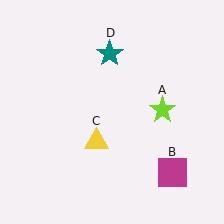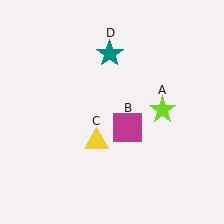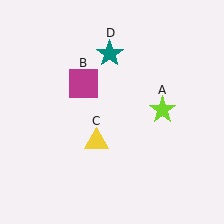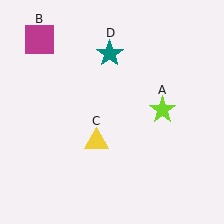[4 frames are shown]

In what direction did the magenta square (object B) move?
The magenta square (object B) moved up and to the left.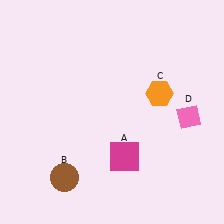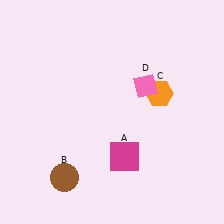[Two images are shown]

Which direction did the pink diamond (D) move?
The pink diamond (D) moved left.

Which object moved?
The pink diamond (D) moved left.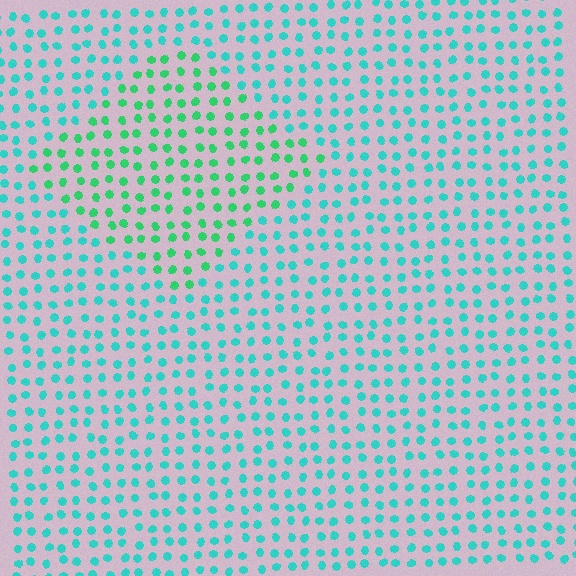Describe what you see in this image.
The image is filled with small cyan elements in a uniform arrangement. A diamond-shaped region is visible where the elements are tinted to a slightly different hue, forming a subtle color boundary.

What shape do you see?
I see a diamond.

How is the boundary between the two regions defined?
The boundary is defined purely by a slight shift in hue (about 33 degrees). Spacing, size, and orientation are identical on both sides.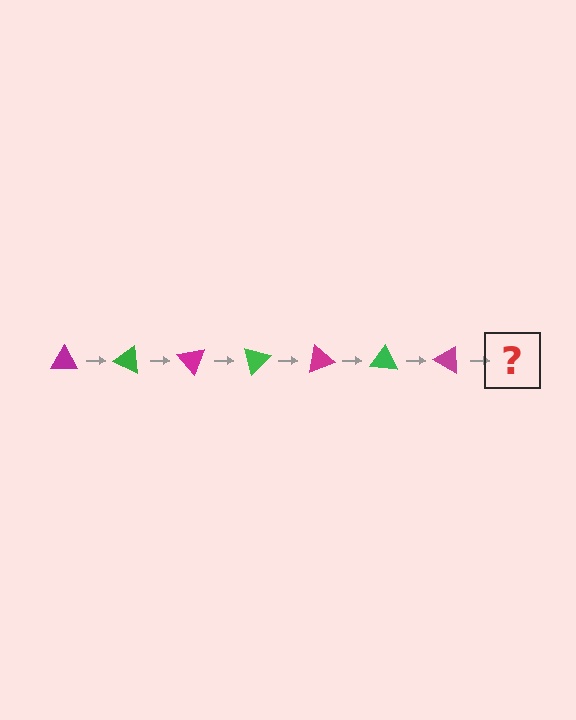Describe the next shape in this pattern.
It should be a green triangle, rotated 175 degrees from the start.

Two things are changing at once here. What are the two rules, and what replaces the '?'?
The two rules are that it rotates 25 degrees each step and the color cycles through magenta and green. The '?' should be a green triangle, rotated 175 degrees from the start.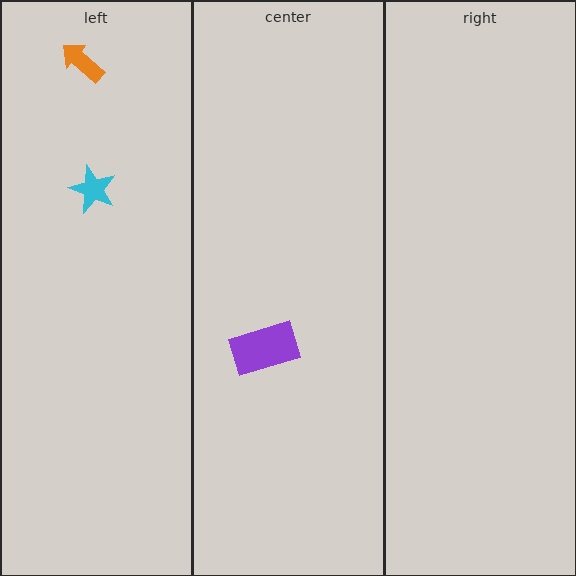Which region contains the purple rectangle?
The center region.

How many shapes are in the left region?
2.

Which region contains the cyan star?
The left region.